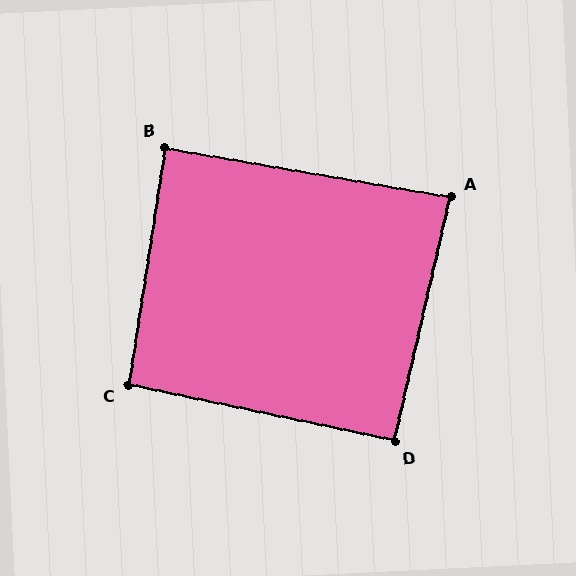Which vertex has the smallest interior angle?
A, at approximately 87 degrees.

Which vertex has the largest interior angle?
C, at approximately 93 degrees.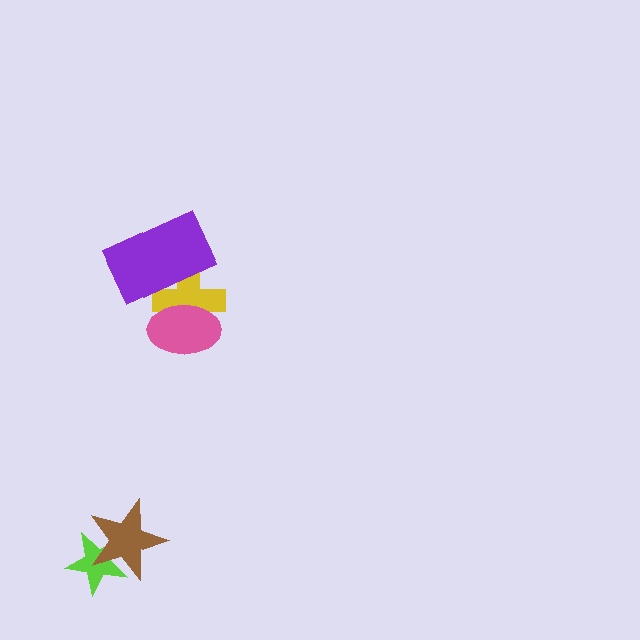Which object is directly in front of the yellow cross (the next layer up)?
The pink ellipse is directly in front of the yellow cross.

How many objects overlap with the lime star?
1 object overlaps with the lime star.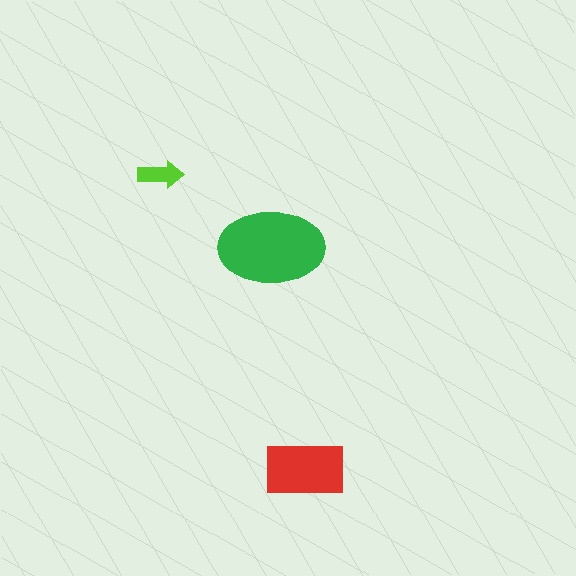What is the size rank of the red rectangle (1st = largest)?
2nd.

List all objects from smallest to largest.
The lime arrow, the red rectangle, the green ellipse.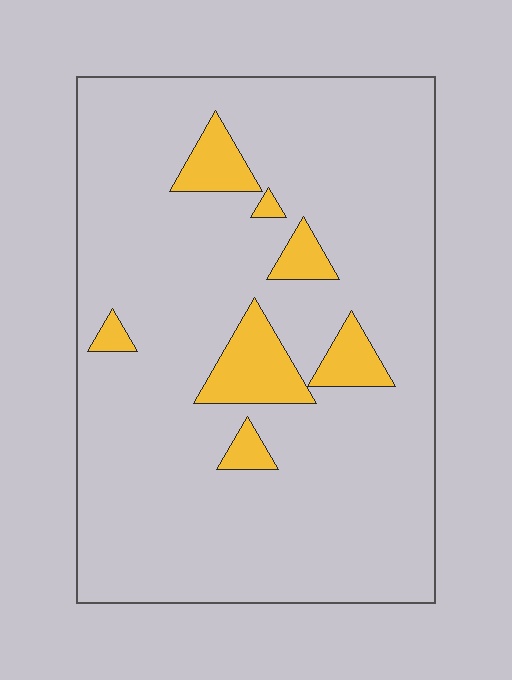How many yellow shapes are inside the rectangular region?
7.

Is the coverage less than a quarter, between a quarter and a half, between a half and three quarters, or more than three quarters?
Less than a quarter.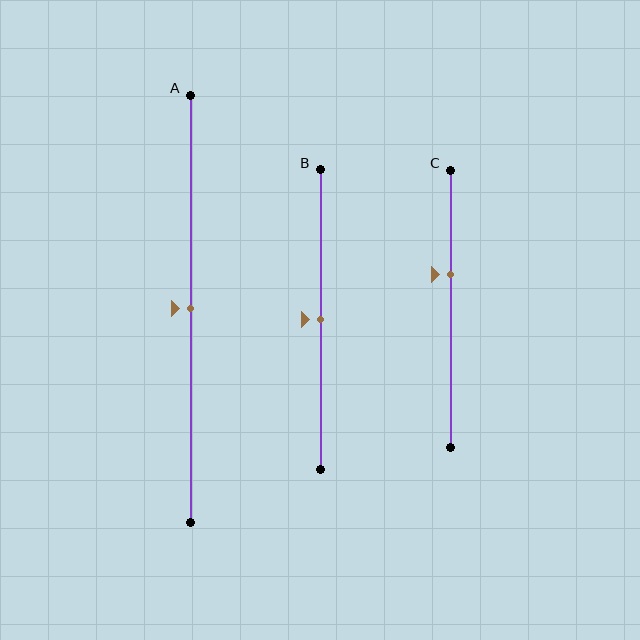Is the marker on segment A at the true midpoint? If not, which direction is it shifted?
Yes, the marker on segment A is at the true midpoint.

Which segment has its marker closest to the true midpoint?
Segment A has its marker closest to the true midpoint.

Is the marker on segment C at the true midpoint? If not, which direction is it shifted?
No, the marker on segment C is shifted upward by about 13% of the segment length.